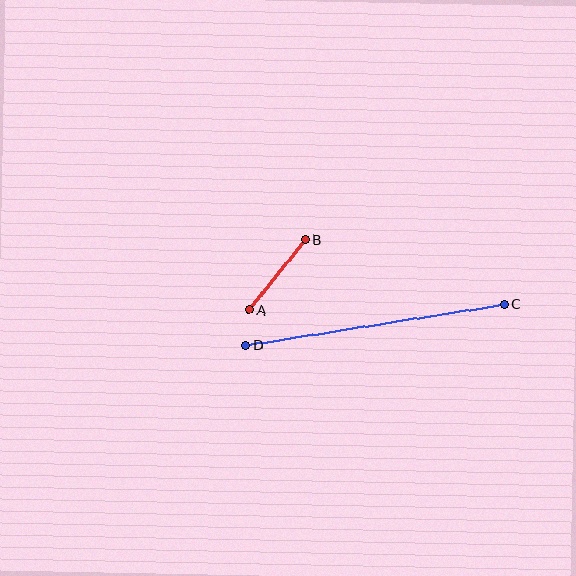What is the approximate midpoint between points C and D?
The midpoint is at approximately (375, 325) pixels.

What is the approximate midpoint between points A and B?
The midpoint is at approximately (277, 275) pixels.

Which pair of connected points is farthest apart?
Points C and D are farthest apart.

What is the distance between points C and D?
The distance is approximately 262 pixels.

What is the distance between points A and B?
The distance is approximately 90 pixels.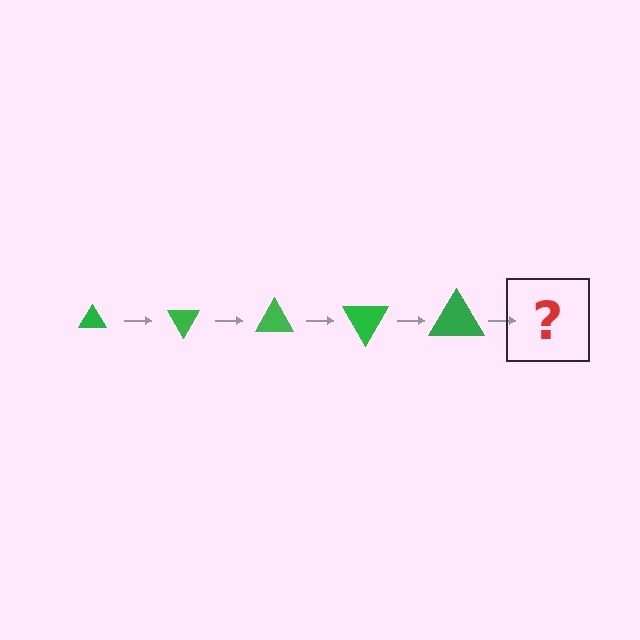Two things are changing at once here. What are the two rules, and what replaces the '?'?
The two rules are that the triangle grows larger each step and it rotates 60 degrees each step. The '?' should be a triangle, larger than the previous one and rotated 300 degrees from the start.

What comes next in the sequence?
The next element should be a triangle, larger than the previous one and rotated 300 degrees from the start.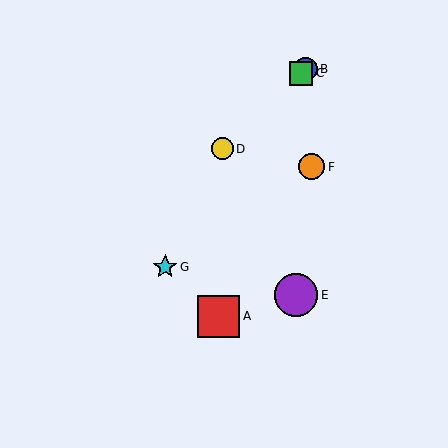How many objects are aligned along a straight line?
3 objects (B, C, D) are aligned along a straight line.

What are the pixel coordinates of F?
Object F is at (312, 167).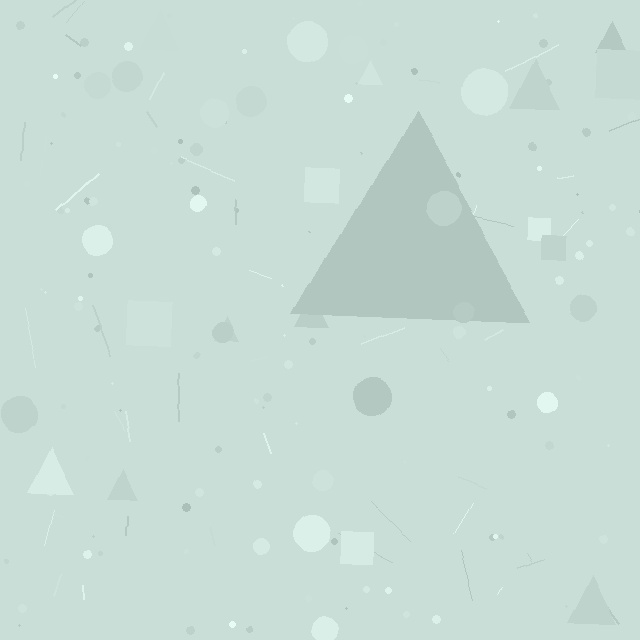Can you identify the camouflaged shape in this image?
The camouflaged shape is a triangle.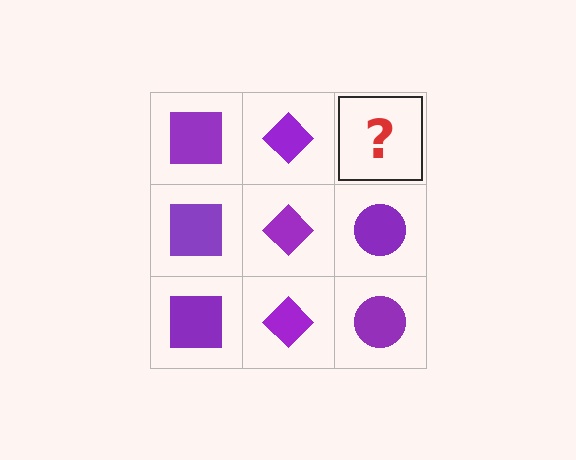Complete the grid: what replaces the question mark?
The question mark should be replaced with a purple circle.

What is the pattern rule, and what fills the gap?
The rule is that each column has a consistent shape. The gap should be filled with a purple circle.